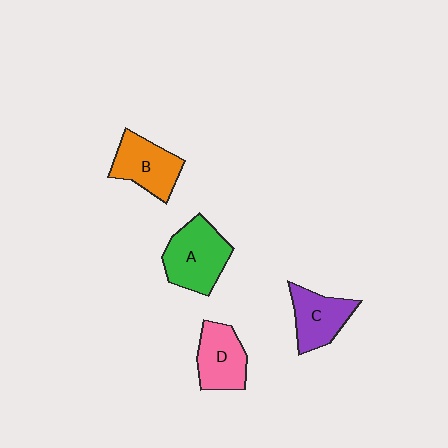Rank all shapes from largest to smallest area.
From largest to smallest: A (green), B (orange), D (pink), C (purple).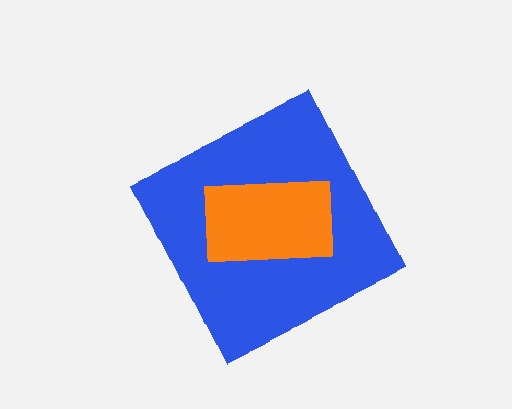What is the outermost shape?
The blue diamond.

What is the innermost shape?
The orange rectangle.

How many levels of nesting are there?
2.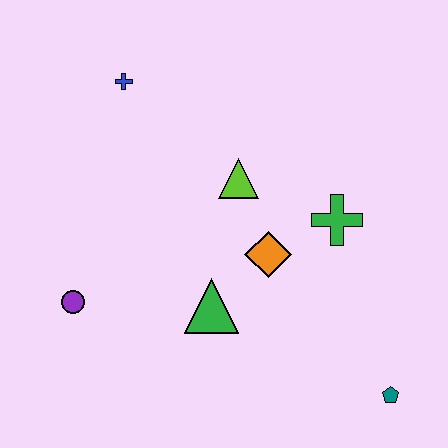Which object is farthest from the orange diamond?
The blue cross is farthest from the orange diamond.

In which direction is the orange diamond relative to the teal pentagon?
The orange diamond is above the teal pentagon.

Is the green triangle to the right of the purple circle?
Yes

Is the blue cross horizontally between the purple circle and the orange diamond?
Yes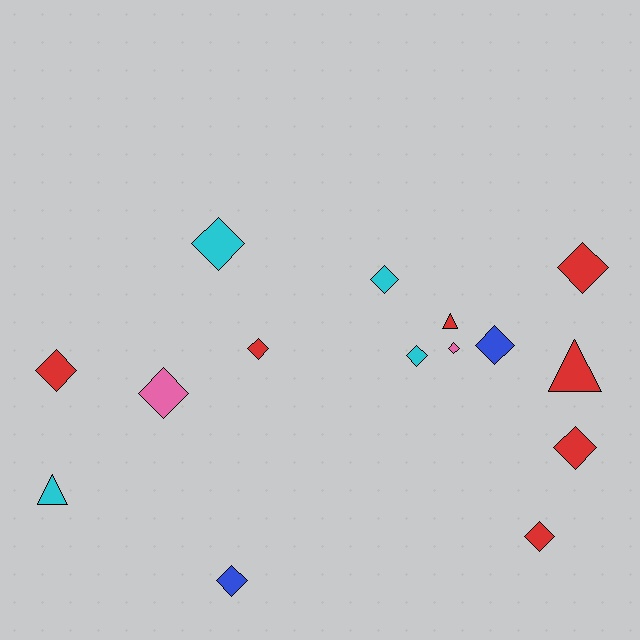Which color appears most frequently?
Red, with 7 objects.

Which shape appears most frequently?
Diamond, with 12 objects.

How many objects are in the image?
There are 15 objects.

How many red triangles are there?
There are 2 red triangles.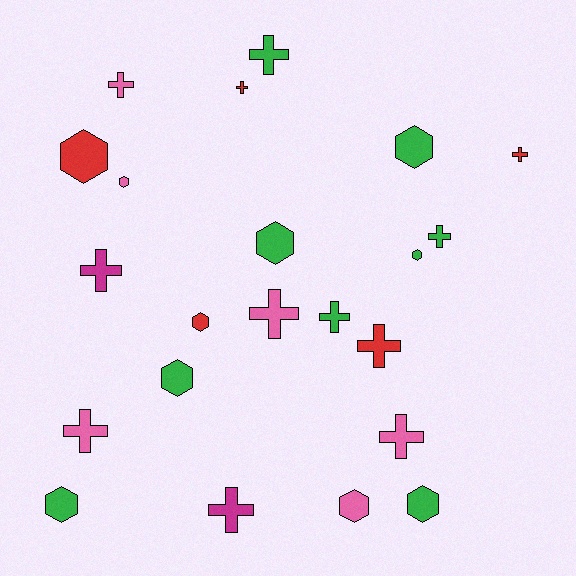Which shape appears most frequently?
Cross, with 12 objects.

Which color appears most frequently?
Green, with 9 objects.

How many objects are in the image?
There are 22 objects.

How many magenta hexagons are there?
There are no magenta hexagons.